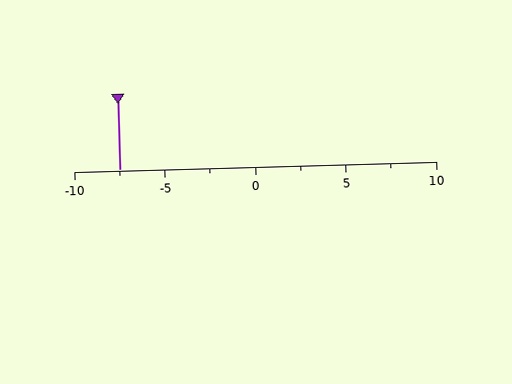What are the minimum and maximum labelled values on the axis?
The axis runs from -10 to 10.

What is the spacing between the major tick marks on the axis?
The major ticks are spaced 5 apart.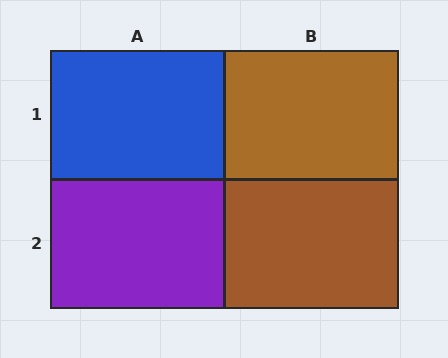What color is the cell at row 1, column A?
Blue.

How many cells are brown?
2 cells are brown.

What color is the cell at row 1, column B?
Brown.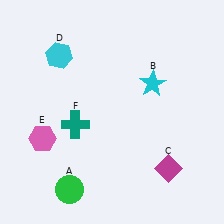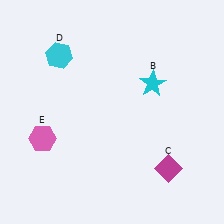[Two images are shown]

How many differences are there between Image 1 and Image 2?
There are 2 differences between the two images.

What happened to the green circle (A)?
The green circle (A) was removed in Image 2. It was in the bottom-left area of Image 1.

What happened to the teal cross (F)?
The teal cross (F) was removed in Image 2. It was in the bottom-left area of Image 1.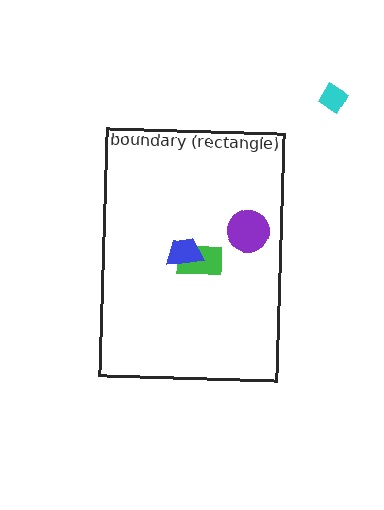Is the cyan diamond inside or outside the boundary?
Outside.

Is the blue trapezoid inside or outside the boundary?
Inside.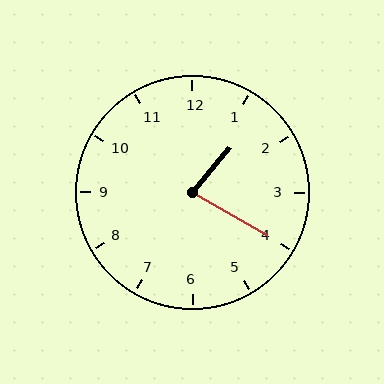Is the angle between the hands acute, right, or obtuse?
It is acute.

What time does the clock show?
1:20.